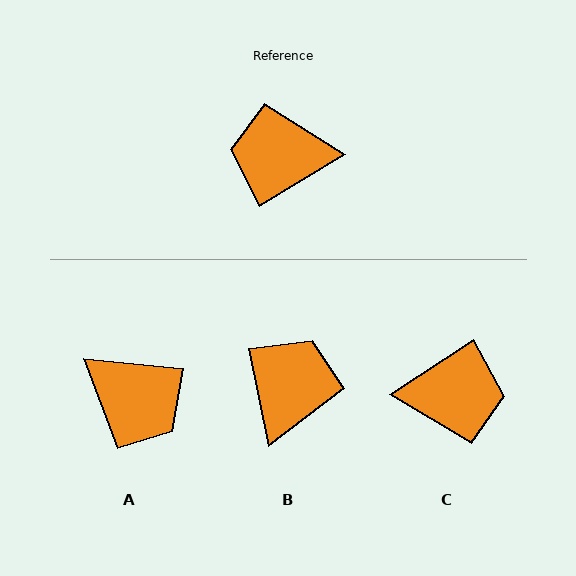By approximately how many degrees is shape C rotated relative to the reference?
Approximately 178 degrees clockwise.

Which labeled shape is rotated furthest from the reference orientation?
C, about 178 degrees away.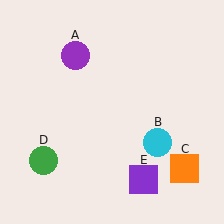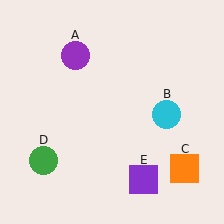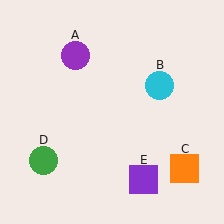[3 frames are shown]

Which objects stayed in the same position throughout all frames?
Purple circle (object A) and orange square (object C) and green circle (object D) and purple square (object E) remained stationary.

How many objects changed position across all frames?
1 object changed position: cyan circle (object B).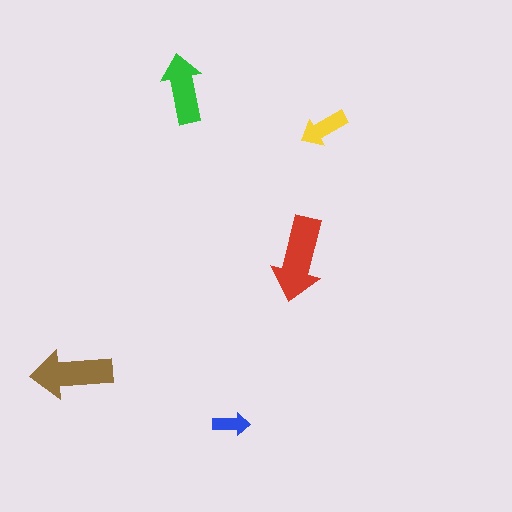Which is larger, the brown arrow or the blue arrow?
The brown one.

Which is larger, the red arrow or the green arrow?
The red one.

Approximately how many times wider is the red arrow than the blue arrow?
About 2.5 times wider.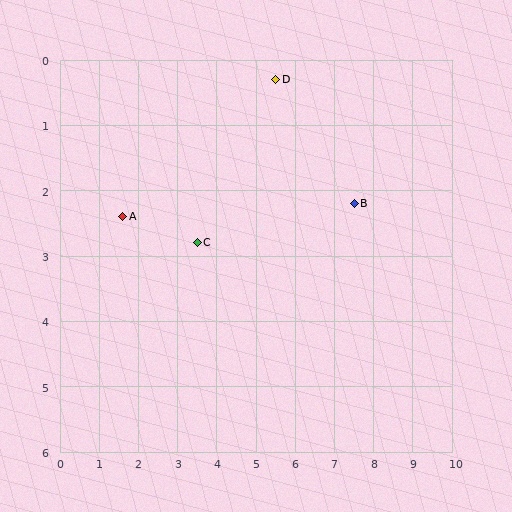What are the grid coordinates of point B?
Point B is at approximately (7.5, 2.2).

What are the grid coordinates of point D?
Point D is at approximately (5.5, 0.3).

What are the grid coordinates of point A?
Point A is at approximately (1.6, 2.4).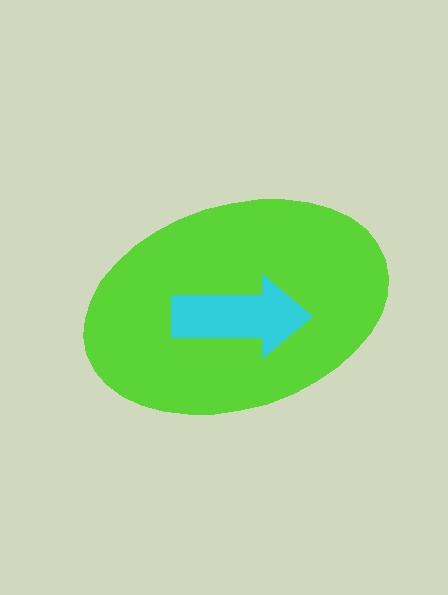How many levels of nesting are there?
2.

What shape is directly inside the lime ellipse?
The cyan arrow.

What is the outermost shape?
The lime ellipse.